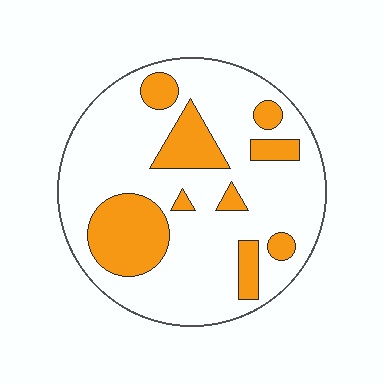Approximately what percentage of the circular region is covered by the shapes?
Approximately 25%.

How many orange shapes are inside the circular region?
9.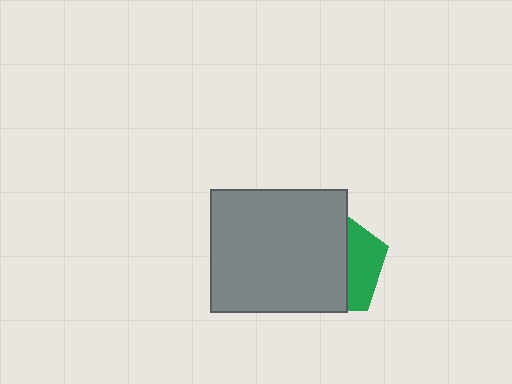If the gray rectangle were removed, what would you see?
You would see the complete green pentagon.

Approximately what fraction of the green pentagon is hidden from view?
Roughly 67% of the green pentagon is hidden behind the gray rectangle.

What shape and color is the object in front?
The object in front is a gray rectangle.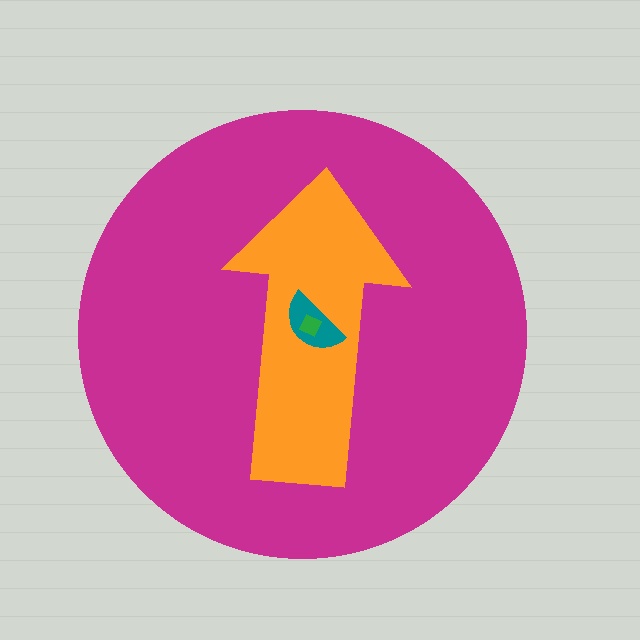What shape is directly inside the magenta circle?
The orange arrow.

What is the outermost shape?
The magenta circle.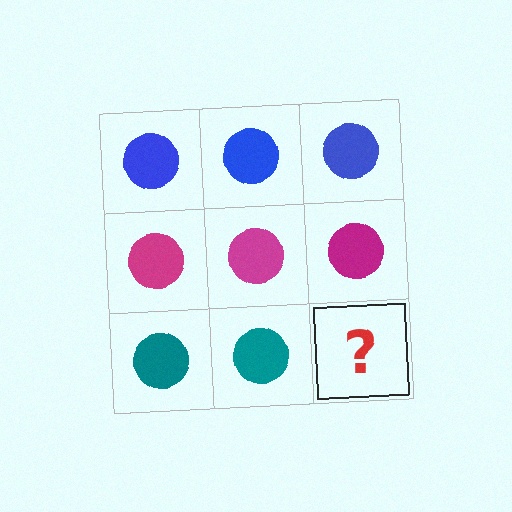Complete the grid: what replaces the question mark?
The question mark should be replaced with a teal circle.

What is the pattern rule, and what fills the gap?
The rule is that each row has a consistent color. The gap should be filled with a teal circle.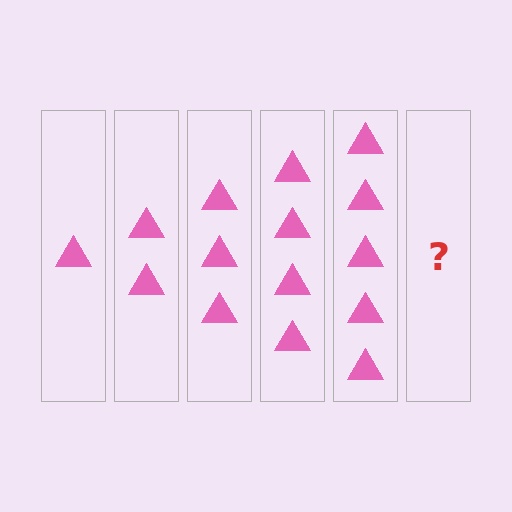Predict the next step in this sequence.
The next step is 6 triangles.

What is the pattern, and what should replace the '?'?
The pattern is that each step adds one more triangle. The '?' should be 6 triangles.